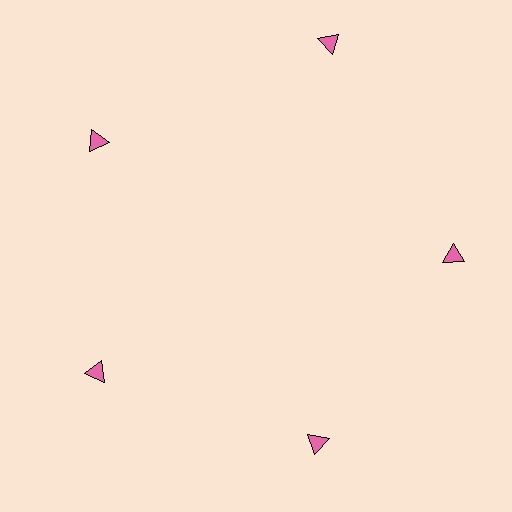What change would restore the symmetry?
The symmetry would be restored by moving it inward, back onto the ring so that all 5 triangles sit at equal angles and equal distance from the center.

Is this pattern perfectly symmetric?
No. The 5 pink triangles are arranged in a ring, but one element near the 1 o'clock position is pushed outward from the center, breaking the 5-fold rotational symmetry.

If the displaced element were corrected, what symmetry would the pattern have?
It would have 5-fold rotational symmetry — the pattern would map onto itself every 72 degrees.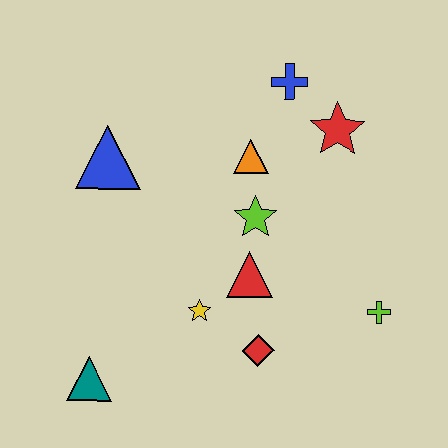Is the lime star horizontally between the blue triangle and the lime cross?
Yes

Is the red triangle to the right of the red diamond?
No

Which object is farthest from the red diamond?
The blue cross is farthest from the red diamond.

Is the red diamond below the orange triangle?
Yes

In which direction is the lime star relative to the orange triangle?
The lime star is below the orange triangle.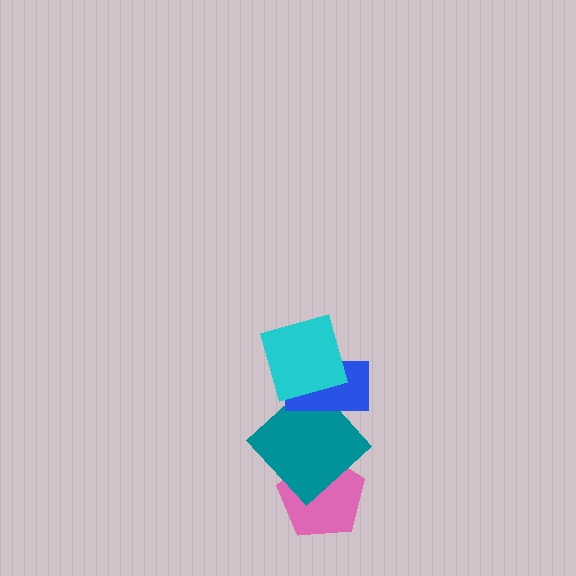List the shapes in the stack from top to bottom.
From top to bottom: the cyan square, the blue rectangle, the teal diamond, the pink pentagon.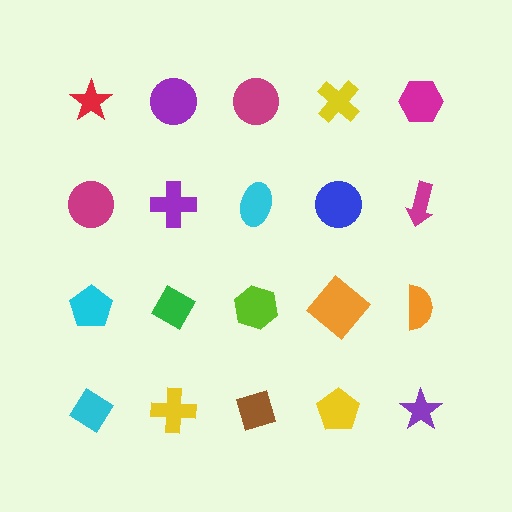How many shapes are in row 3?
5 shapes.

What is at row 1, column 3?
A magenta circle.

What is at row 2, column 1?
A magenta circle.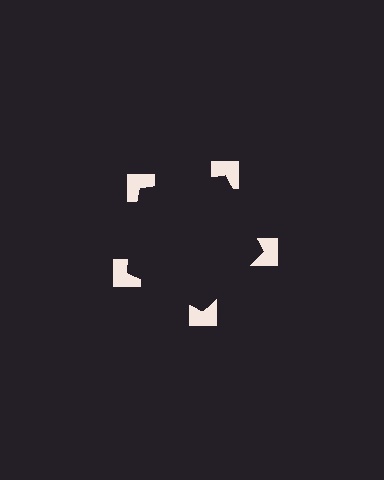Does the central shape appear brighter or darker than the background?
It typically appears slightly darker than the background, even though no actual brightness change is drawn.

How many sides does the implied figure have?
5 sides.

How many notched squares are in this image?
There are 5 — one at each vertex of the illusory pentagon.